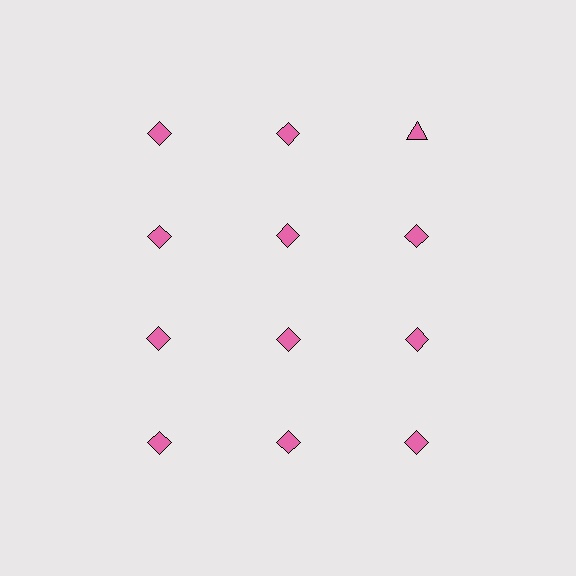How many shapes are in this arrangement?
There are 12 shapes arranged in a grid pattern.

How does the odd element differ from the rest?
It has a different shape: triangle instead of diamond.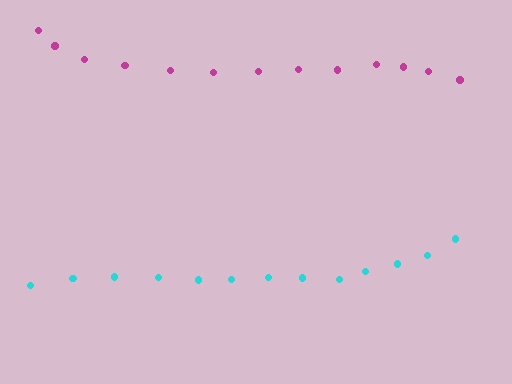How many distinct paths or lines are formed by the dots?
There are 2 distinct paths.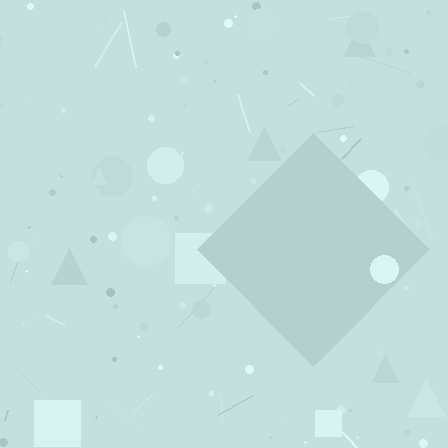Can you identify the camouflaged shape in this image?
The camouflaged shape is a diamond.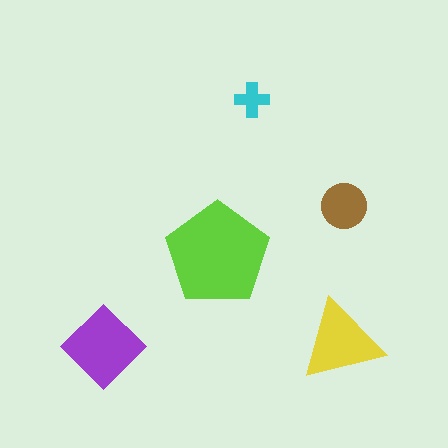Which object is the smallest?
The cyan cross.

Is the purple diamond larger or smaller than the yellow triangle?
Larger.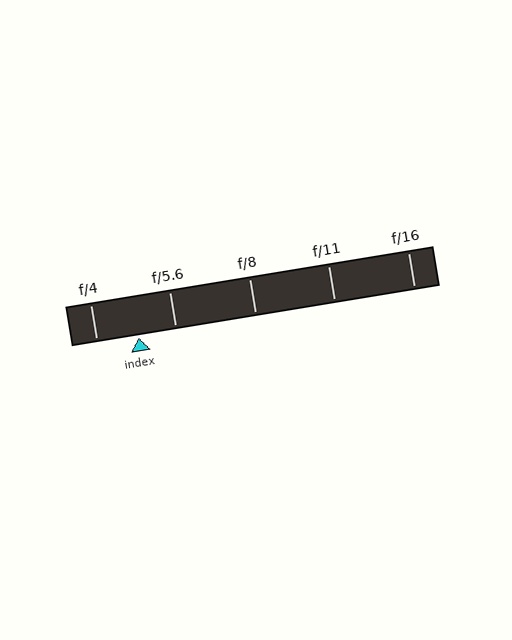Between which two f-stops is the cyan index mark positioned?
The index mark is between f/4 and f/5.6.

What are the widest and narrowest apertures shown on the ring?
The widest aperture shown is f/4 and the narrowest is f/16.